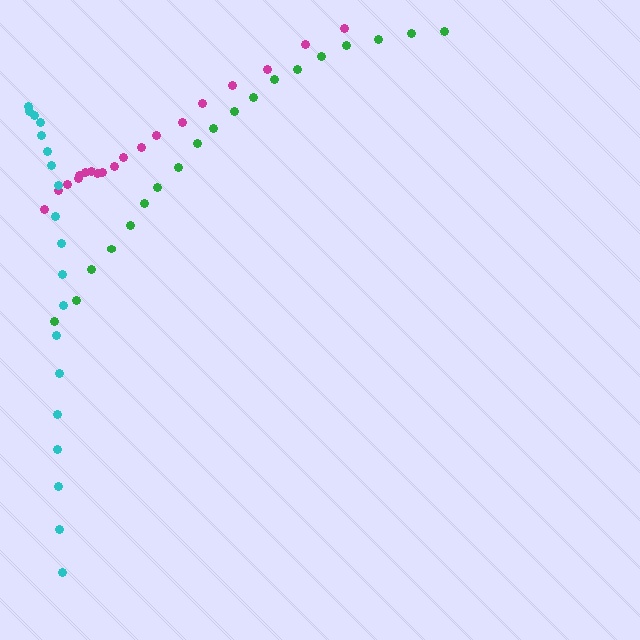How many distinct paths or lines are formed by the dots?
There are 3 distinct paths.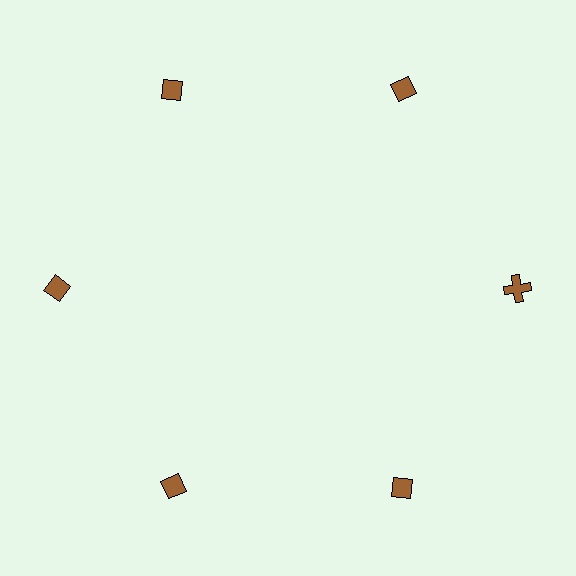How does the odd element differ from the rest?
It has a different shape: cross instead of diamond.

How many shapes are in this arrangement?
There are 6 shapes arranged in a ring pattern.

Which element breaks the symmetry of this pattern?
The brown cross at roughly the 3 o'clock position breaks the symmetry. All other shapes are brown diamonds.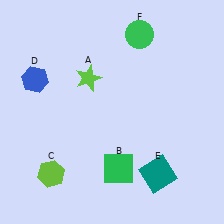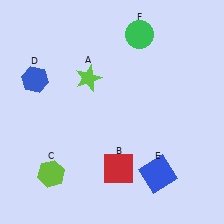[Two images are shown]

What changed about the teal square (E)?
In Image 1, E is teal. In Image 2, it changed to blue.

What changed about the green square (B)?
In Image 1, B is green. In Image 2, it changed to red.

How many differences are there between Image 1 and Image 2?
There are 2 differences between the two images.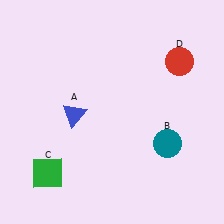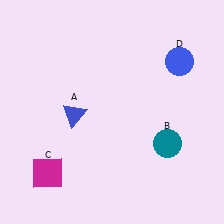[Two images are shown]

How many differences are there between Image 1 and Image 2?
There are 2 differences between the two images.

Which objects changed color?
C changed from green to magenta. D changed from red to blue.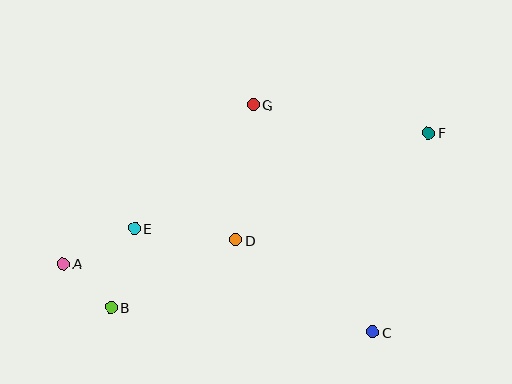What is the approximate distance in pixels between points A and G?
The distance between A and G is approximately 248 pixels.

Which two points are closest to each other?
Points A and B are closest to each other.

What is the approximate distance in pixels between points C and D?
The distance between C and D is approximately 165 pixels.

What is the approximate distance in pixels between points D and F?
The distance between D and F is approximately 221 pixels.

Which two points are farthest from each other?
Points A and F are farthest from each other.